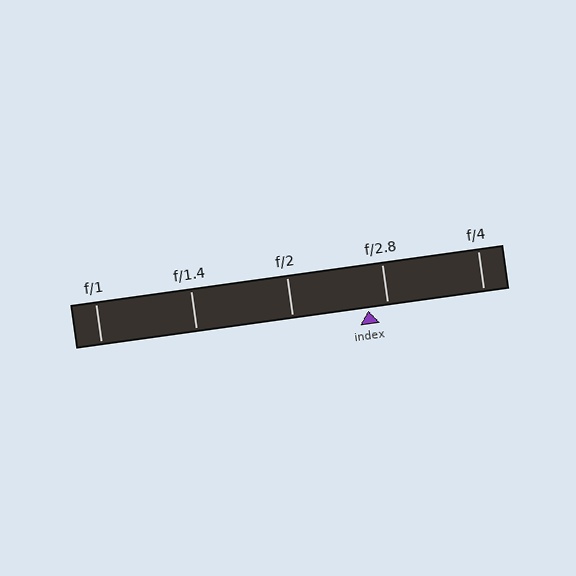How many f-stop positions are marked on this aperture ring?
There are 5 f-stop positions marked.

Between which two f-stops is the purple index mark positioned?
The index mark is between f/2 and f/2.8.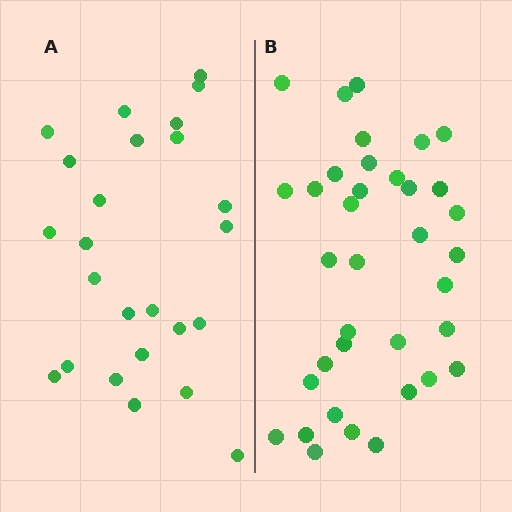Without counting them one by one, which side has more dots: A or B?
Region B (the right region) has more dots.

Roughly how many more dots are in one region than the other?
Region B has roughly 12 or so more dots than region A.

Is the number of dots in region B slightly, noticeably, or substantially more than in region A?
Region B has noticeably more, but not dramatically so. The ratio is roughly 1.4 to 1.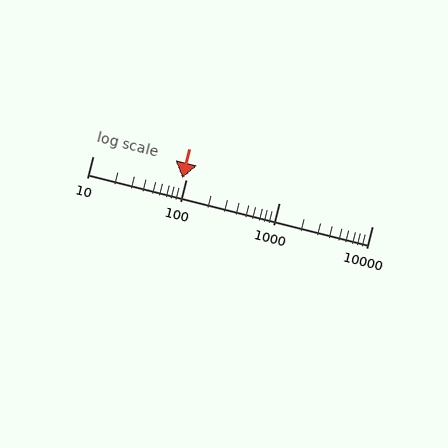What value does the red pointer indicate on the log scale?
The pointer indicates approximately 91.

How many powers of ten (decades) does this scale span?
The scale spans 3 decades, from 10 to 10000.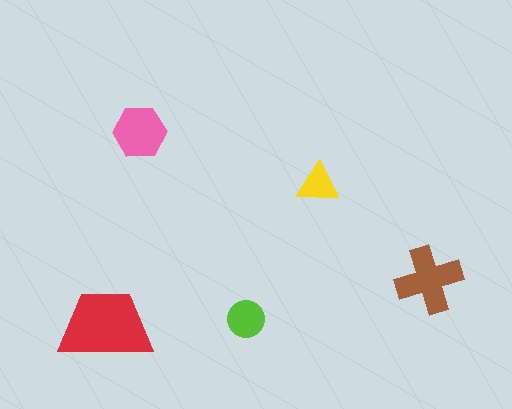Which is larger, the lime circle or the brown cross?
The brown cross.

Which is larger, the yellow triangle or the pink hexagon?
The pink hexagon.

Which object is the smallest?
The yellow triangle.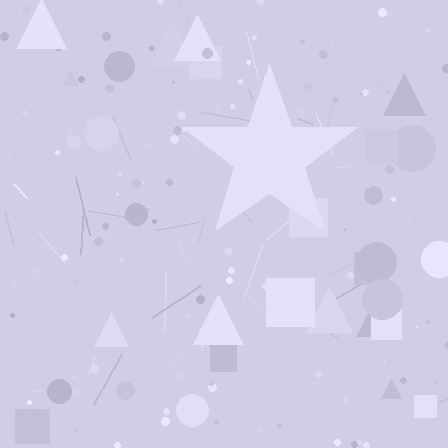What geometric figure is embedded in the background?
A star is embedded in the background.